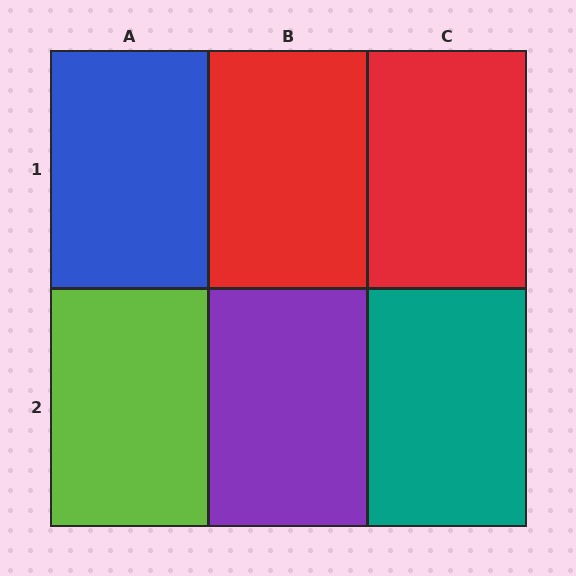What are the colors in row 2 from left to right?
Lime, purple, teal.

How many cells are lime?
1 cell is lime.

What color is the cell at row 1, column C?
Red.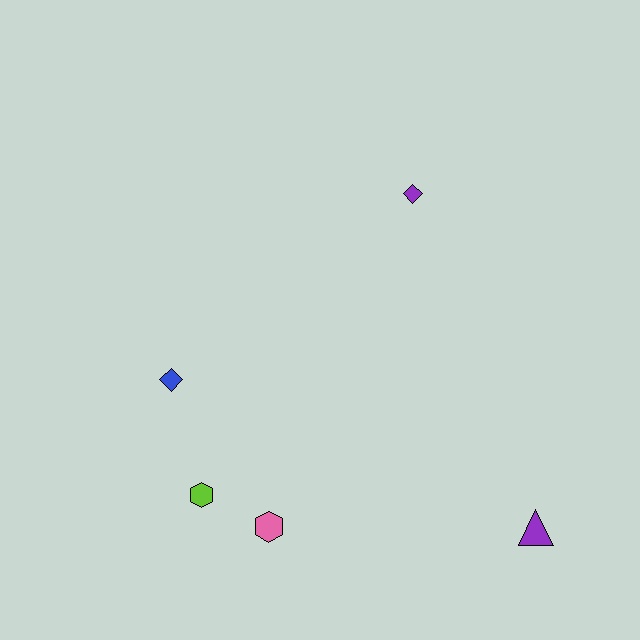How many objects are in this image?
There are 5 objects.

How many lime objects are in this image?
There is 1 lime object.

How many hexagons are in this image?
There are 2 hexagons.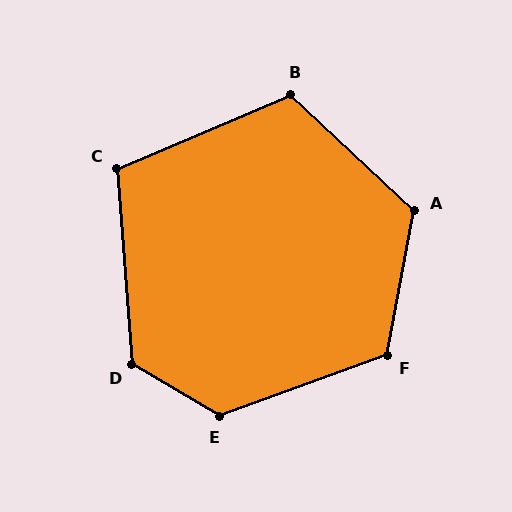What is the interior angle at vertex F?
Approximately 121 degrees (obtuse).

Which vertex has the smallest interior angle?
C, at approximately 108 degrees.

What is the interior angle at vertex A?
Approximately 122 degrees (obtuse).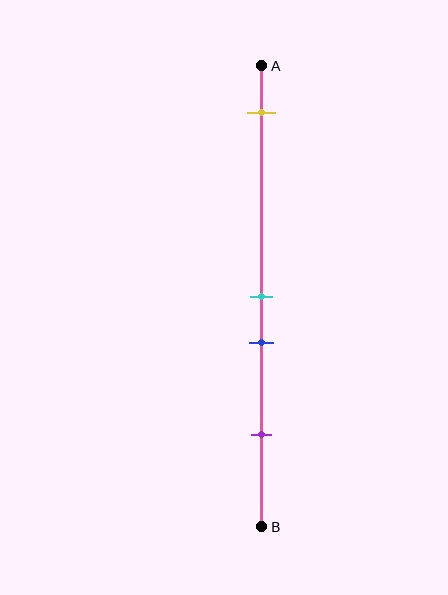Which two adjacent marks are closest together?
The cyan and blue marks are the closest adjacent pair.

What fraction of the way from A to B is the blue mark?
The blue mark is approximately 60% (0.6) of the way from A to B.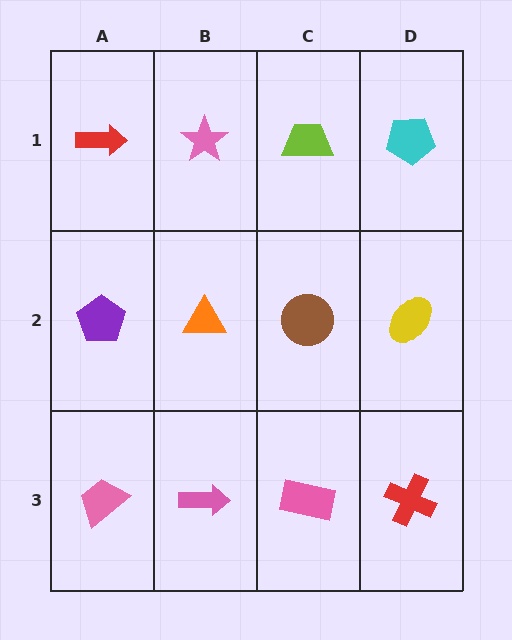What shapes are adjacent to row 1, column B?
An orange triangle (row 2, column B), a red arrow (row 1, column A), a lime trapezoid (row 1, column C).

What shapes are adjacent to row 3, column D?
A yellow ellipse (row 2, column D), a pink rectangle (row 3, column C).